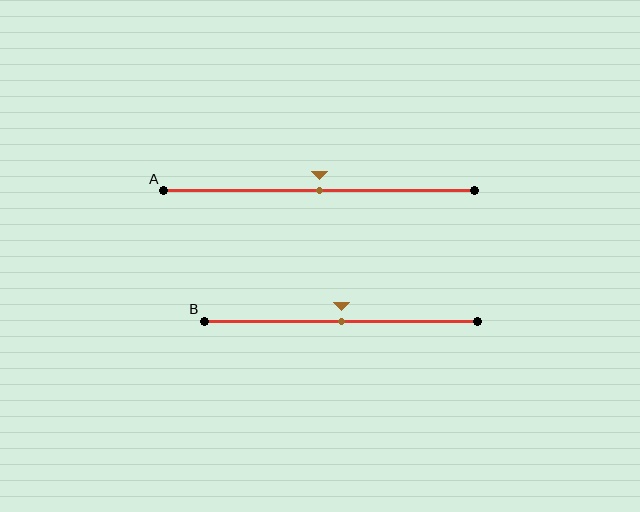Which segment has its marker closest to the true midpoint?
Segment A has its marker closest to the true midpoint.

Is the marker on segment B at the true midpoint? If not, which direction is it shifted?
Yes, the marker on segment B is at the true midpoint.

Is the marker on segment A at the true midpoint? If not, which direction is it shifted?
Yes, the marker on segment A is at the true midpoint.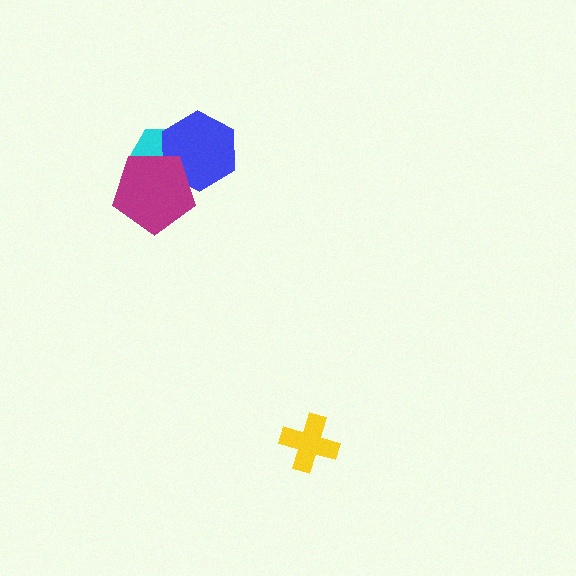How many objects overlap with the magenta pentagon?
2 objects overlap with the magenta pentagon.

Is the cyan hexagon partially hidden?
Yes, it is partially covered by another shape.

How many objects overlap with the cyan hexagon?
2 objects overlap with the cyan hexagon.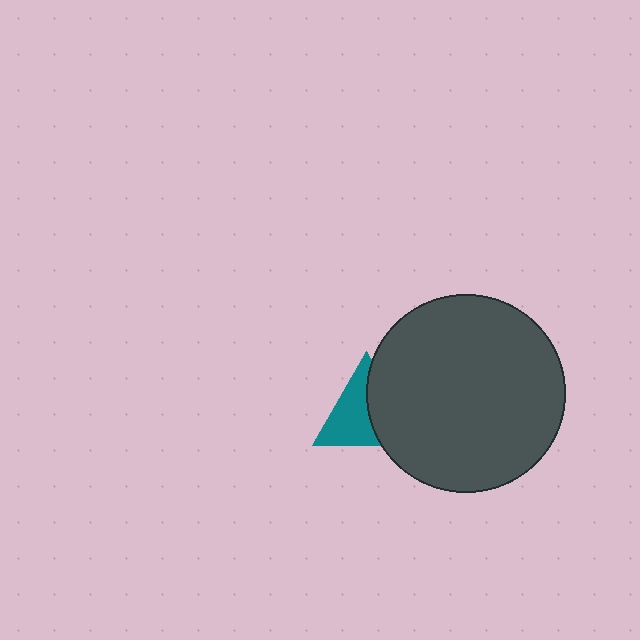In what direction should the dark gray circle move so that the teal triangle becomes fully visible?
The dark gray circle should move right. That is the shortest direction to clear the overlap and leave the teal triangle fully visible.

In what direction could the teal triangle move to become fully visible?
The teal triangle could move left. That would shift it out from behind the dark gray circle entirely.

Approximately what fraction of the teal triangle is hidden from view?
Roughly 44% of the teal triangle is hidden behind the dark gray circle.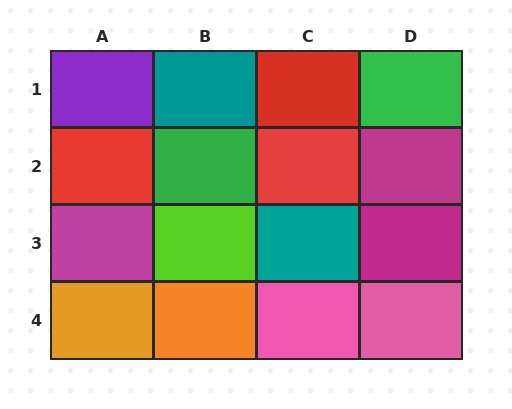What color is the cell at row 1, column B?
Teal.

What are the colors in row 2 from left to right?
Red, green, red, magenta.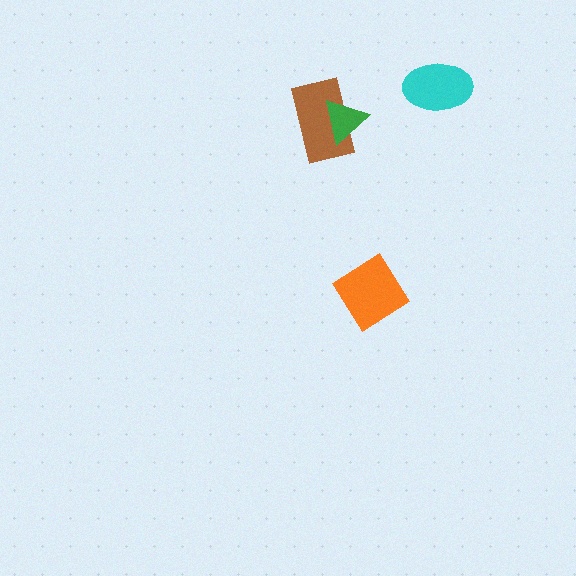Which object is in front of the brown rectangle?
The green triangle is in front of the brown rectangle.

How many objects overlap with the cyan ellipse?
0 objects overlap with the cyan ellipse.